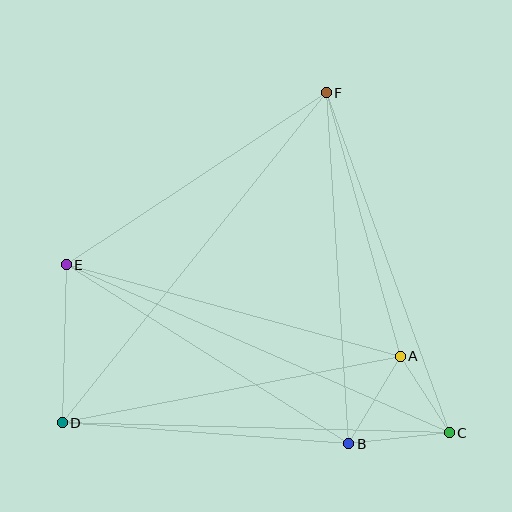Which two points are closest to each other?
Points A and C are closest to each other.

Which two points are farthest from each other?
Points D and F are farthest from each other.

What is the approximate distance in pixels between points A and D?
The distance between A and D is approximately 344 pixels.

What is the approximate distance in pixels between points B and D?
The distance between B and D is approximately 287 pixels.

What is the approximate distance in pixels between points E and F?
The distance between E and F is approximately 312 pixels.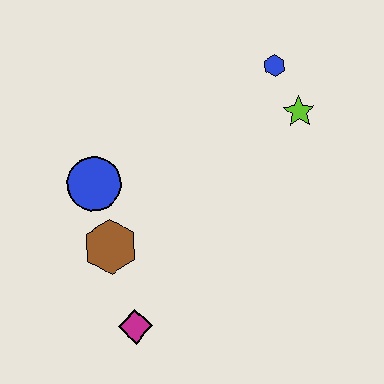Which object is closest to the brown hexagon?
The blue circle is closest to the brown hexagon.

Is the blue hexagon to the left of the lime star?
Yes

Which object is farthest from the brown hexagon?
The blue hexagon is farthest from the brown hexagon.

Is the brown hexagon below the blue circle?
Yes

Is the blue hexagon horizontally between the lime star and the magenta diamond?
Yes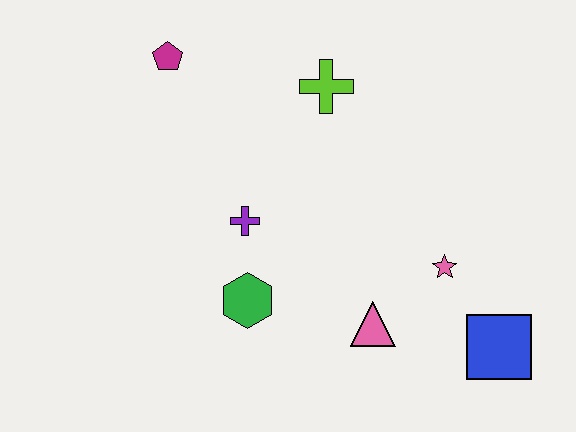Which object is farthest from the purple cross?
The blue square is farthest from the purple cross.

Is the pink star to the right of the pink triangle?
Yes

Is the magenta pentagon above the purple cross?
Yes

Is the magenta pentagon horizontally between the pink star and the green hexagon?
No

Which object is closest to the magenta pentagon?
The lime cross is closest to the magenta pentagon.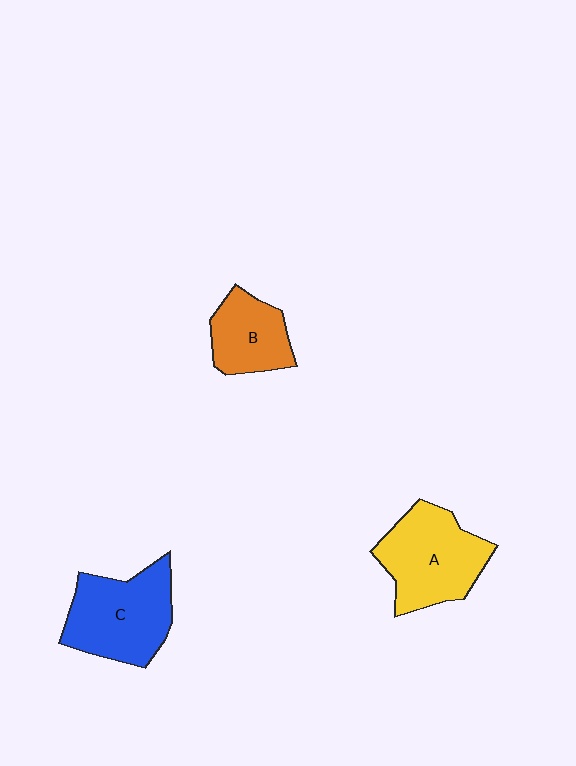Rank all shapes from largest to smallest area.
From largest to smallest: C (blue), A (yellow), B (orange).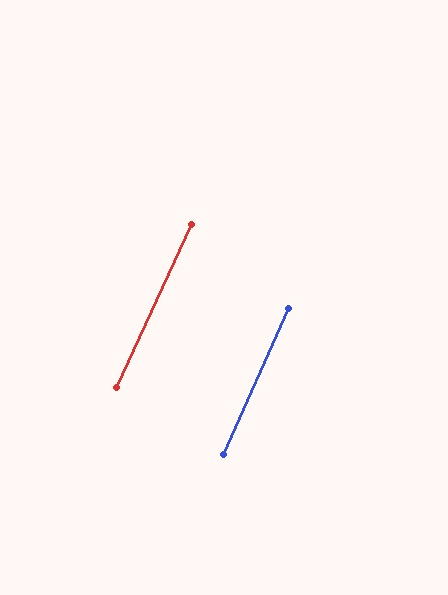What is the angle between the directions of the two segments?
Approximately 1 degree.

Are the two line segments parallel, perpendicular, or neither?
Parallel — their directions differ by only 0.6°.